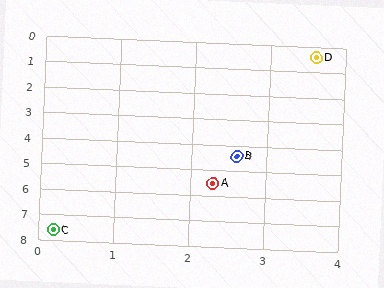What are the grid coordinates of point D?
Point D is at approximately (3.6, 0.4).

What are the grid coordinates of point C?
Point C is at approximately (0.2, 7.6).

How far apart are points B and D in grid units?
Points B and D are about 4.1 grid units apart.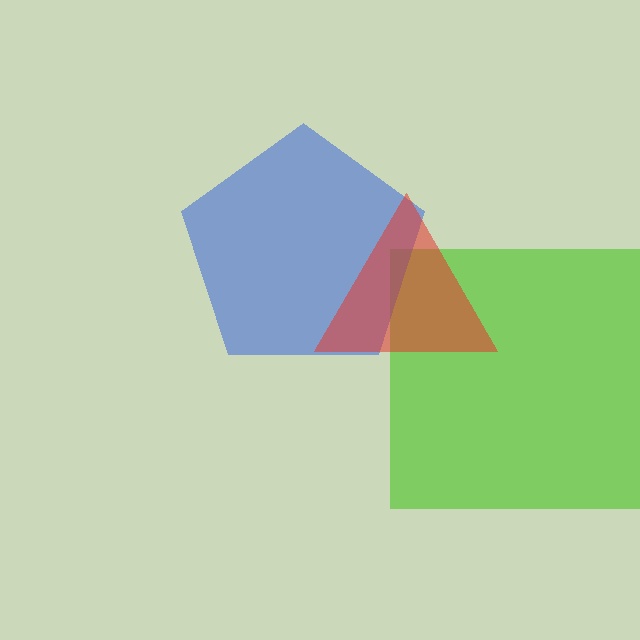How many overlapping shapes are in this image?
There are 3 overlapping shapes in the image.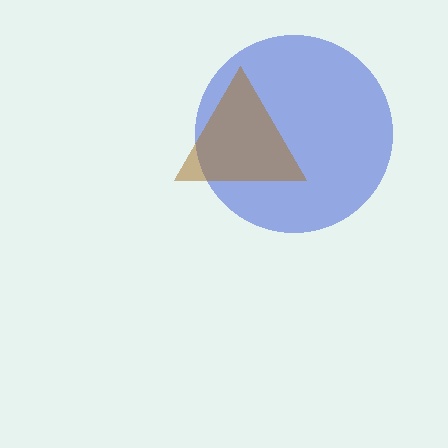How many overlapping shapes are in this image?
There are 2 overlapping shapes in the image.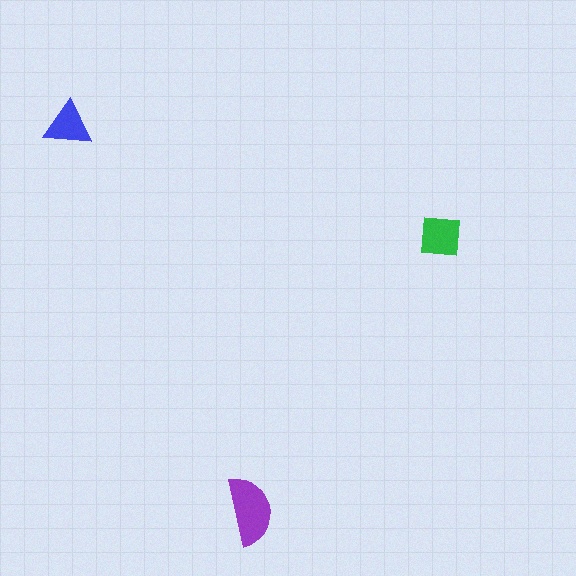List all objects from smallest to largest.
The blue triangle, the green square, the purple semicircle.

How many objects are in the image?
There are 3 objects in the image.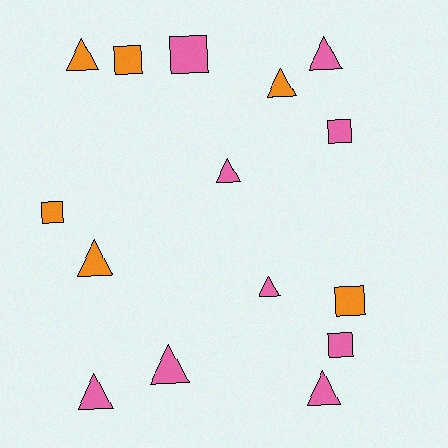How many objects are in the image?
There are 15 objects.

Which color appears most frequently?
Pink, with 9 objects.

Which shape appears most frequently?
Triangle, with 9 objects.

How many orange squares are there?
There are 3 orange squares.